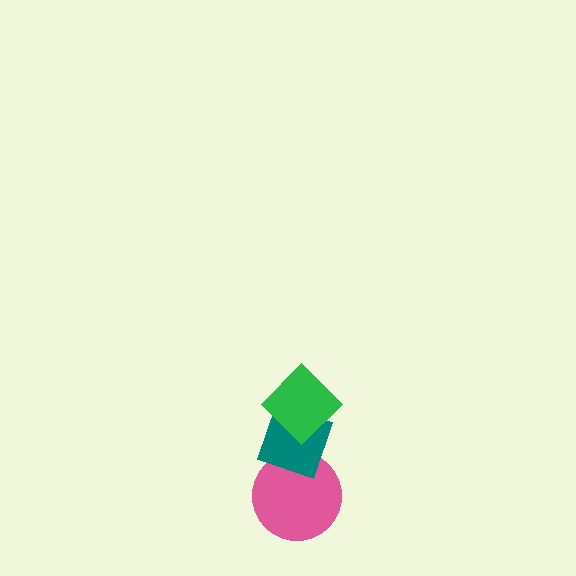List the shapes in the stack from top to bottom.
From top to bottom: the green diamond, the teal diamond, the pink circle.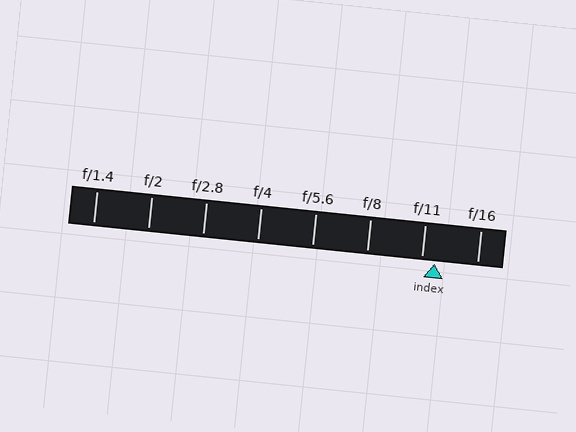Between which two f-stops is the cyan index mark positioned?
The index mark is between f/11 and f/16.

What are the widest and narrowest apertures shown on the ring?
The widest aperture shown is f/1.4 and the narrowest is f/16.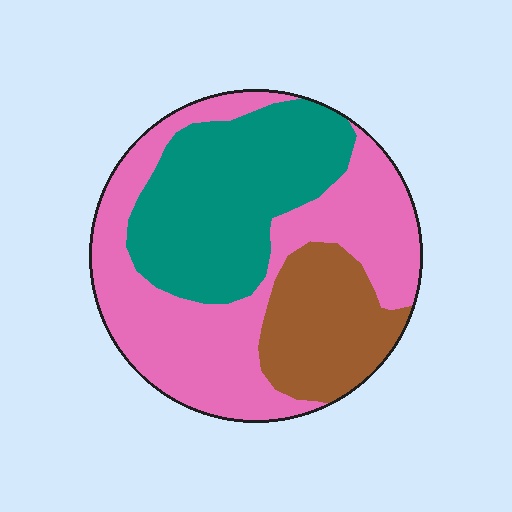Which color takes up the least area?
Brown, at roughly 20%.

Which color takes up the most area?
Pink, at roughly 45%.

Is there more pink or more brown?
Pink.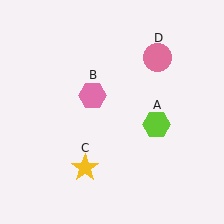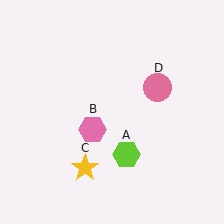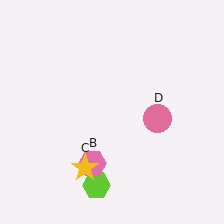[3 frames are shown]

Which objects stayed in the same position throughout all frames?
Yellow star (object C) remained stationary.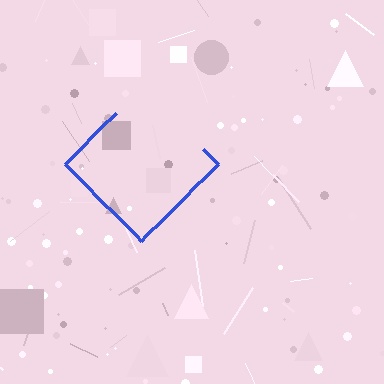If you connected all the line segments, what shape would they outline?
They would outline a diamond.